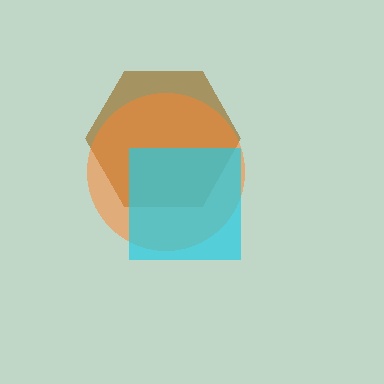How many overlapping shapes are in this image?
There are 3 overlapping shapes in the image.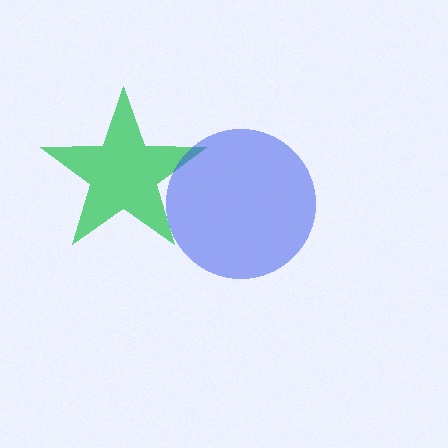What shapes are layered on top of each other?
The layered shapes are: a green star, a blue circle.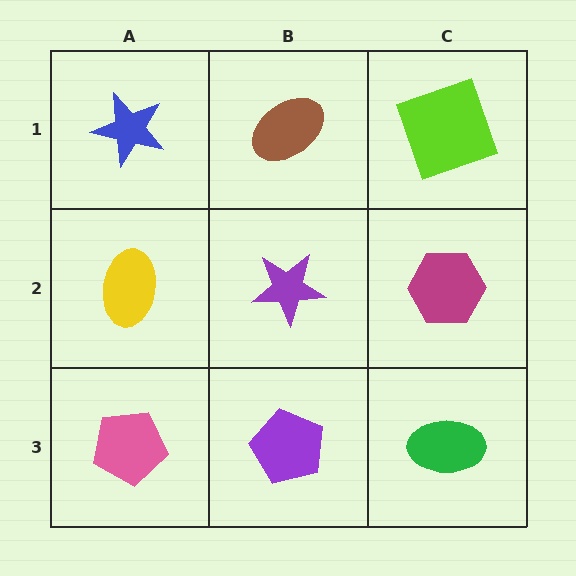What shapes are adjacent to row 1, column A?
A yellow ellipse (row 2, column A), a brown ellipse (row 1, column B).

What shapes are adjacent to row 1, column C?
A magenta hexagon (row 2, column C), a brown ellipse (row 1, column B).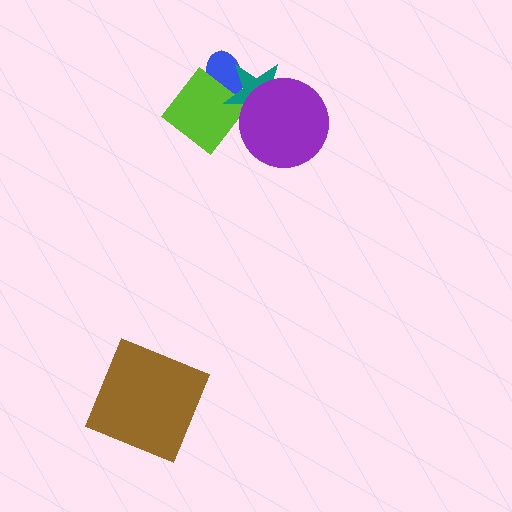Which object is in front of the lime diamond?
The teal star is in front of the lime diamond.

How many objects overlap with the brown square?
0 objects overlap with the brown square.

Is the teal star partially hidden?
Yes, it is partially covered by another shape.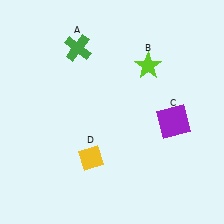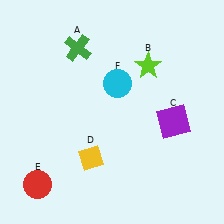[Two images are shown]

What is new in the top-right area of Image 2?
A cyan circle (F) was added in the top-right area of Image 2.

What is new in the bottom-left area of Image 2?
A red circle (E) was added in the bottom-left area of Image 2.